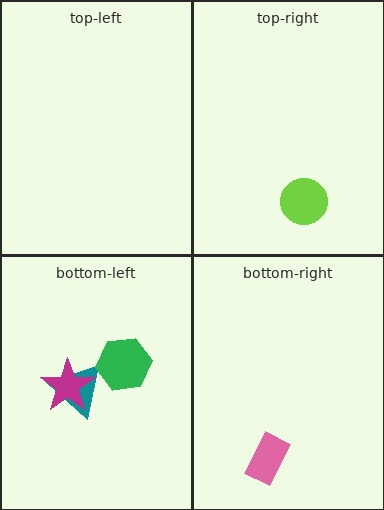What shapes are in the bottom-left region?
The teal triangle, the green hexagon, the magenta star.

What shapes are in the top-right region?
The lime circle.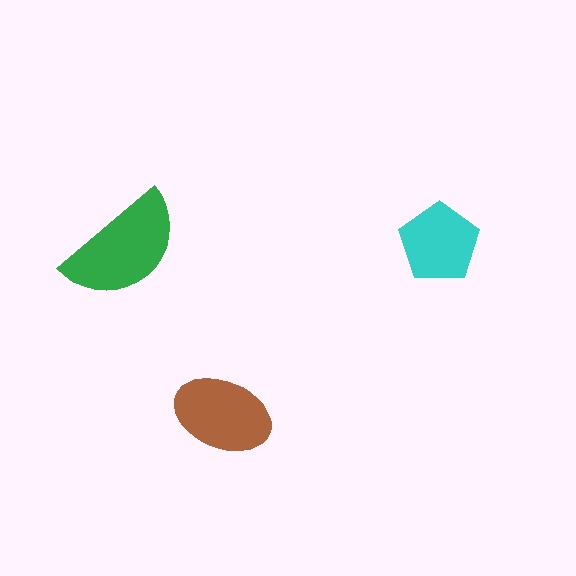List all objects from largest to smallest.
The green semicircle, the brown ellipse, the cyan pentagon.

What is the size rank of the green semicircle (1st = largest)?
1st.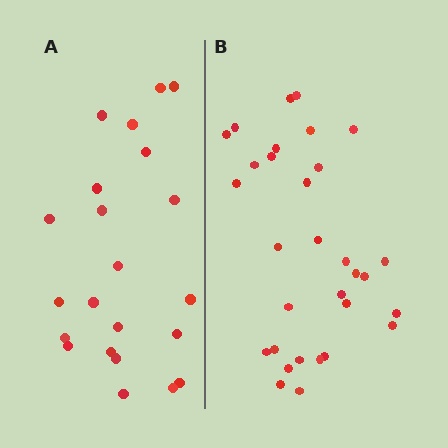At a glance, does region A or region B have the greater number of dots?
Region B (the right region) has more dots.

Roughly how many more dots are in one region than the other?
Region B has roughly 8 or so more dots than region A.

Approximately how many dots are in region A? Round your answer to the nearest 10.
About 20 dots. (The exact count is 22, which rounds to 20.)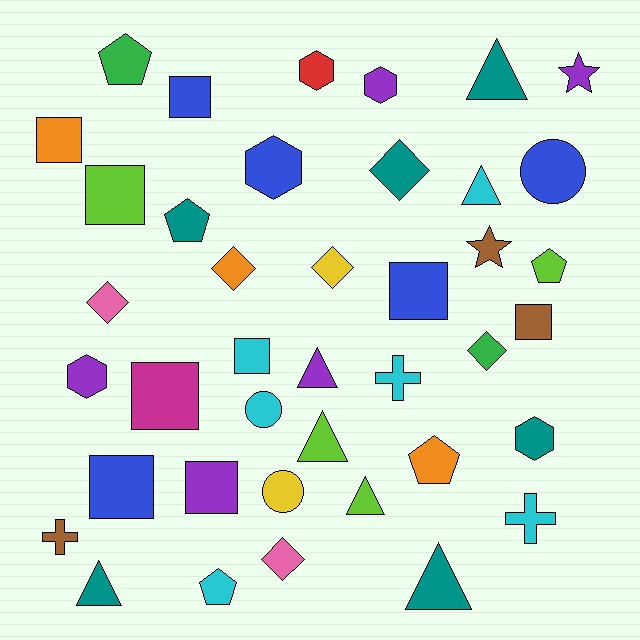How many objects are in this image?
There are 40 objects.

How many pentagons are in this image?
There are 5 pentagons.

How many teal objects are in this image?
There are 6 teal objects.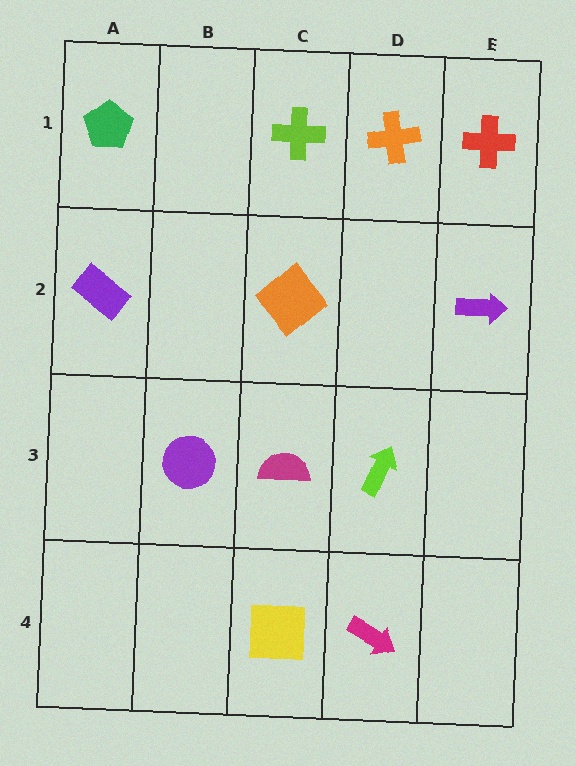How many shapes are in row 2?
3 shapes.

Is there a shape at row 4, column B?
No, that cell is empty.